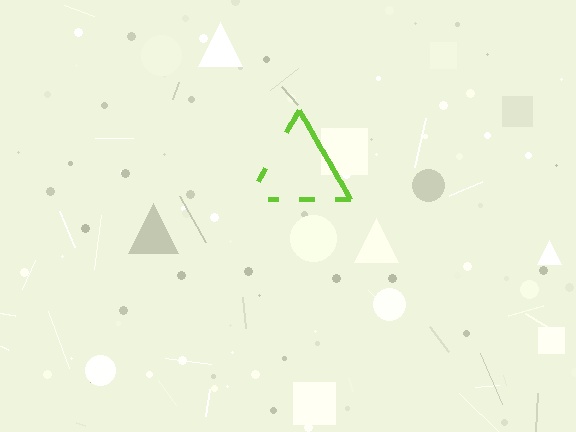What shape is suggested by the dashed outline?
The dashed outline suggests a triangle.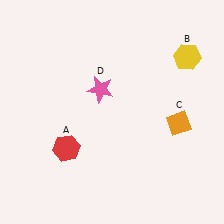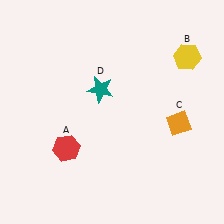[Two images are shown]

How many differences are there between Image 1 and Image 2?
There is 1 difference between the two images.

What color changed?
The star (D) changed from pink in Image 1 to teal in Image 2.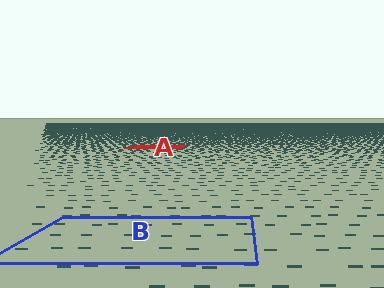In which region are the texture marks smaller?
The texture marks are smaller in region A, because it is farther away.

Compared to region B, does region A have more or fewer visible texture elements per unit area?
Region A has more texture elements per unit area — they are packed more densely because it is farther away.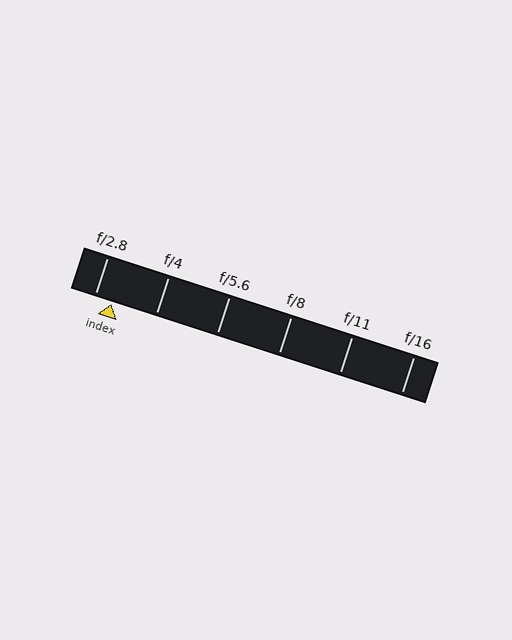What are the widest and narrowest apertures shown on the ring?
The widest aperture shown is f/2.8 and the narrowest is f/16.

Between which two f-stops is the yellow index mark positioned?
The index mark is between f/2.8 and f/4.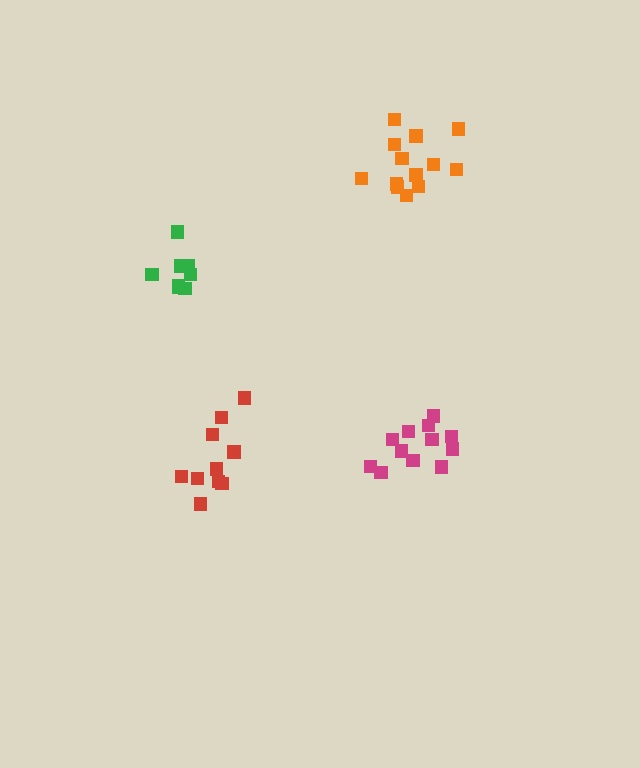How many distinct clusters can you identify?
There are 4 distinct clusters.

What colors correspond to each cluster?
The clusters are colored: magenta, green, red, orange.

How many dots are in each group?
Group 1: 12 dots, Group 2: 8 dots, Group 3: 10 dots, Group 4: 13 dots (43 total).